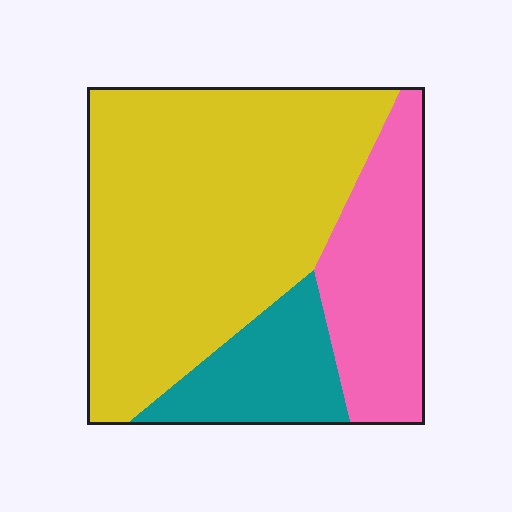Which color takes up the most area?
Yellow, at roughly 60%.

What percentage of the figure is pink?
Pink takes up less than a quarter of the figure.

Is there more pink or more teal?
Pink.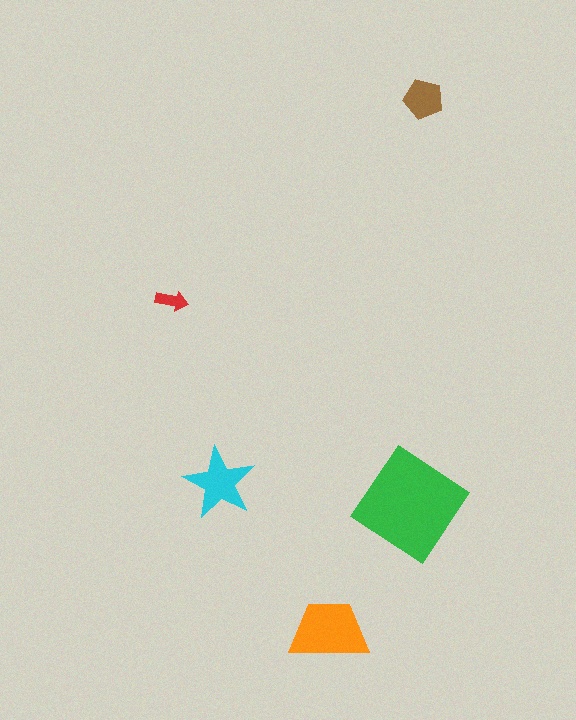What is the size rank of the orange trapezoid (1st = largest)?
2nd.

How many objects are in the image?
There are 5 objects in the image.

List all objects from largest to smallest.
The green diamond, the orange trapezoid, the cyan star, the brown pentagon, the red arrow.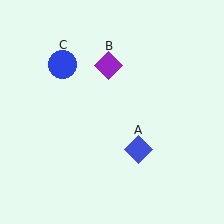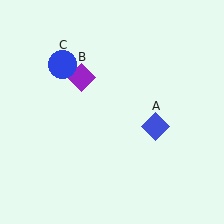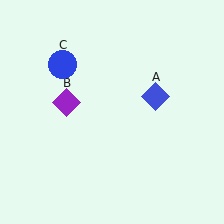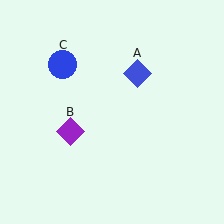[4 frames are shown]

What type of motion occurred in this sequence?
The blue diamond (object A), purple diamond (object B) rotated counterclockwise around the center of the scene.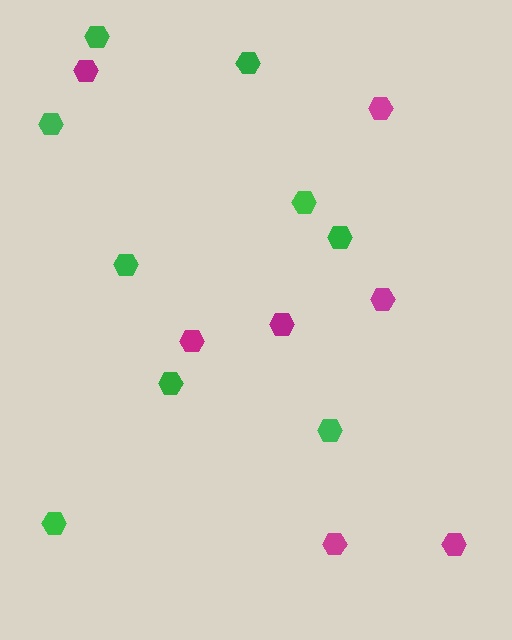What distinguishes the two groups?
There are 2 groups: one group of magenta hexagons (7) and one group of green hexagons (9).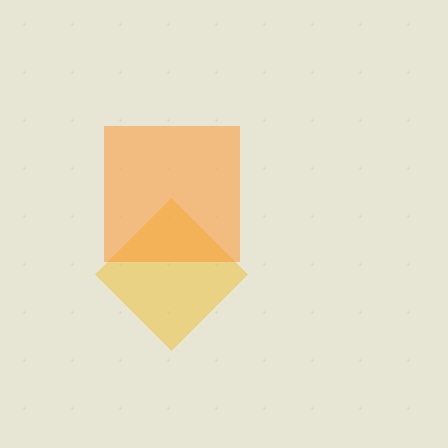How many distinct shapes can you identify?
There are 2 distinct shapes: a yellow diamond, an orange square.